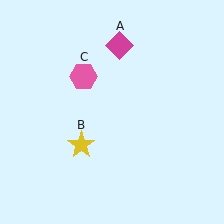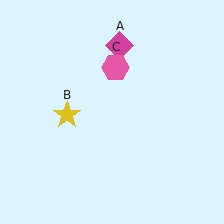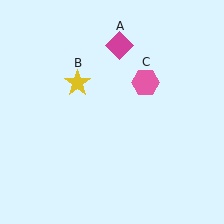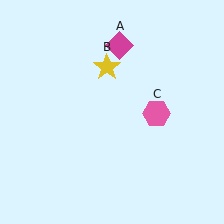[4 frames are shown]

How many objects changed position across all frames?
2 objects changed position: yellow star (object B), pink hexagon (object C).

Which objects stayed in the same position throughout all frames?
Magenta diamond (object A) remained stationary.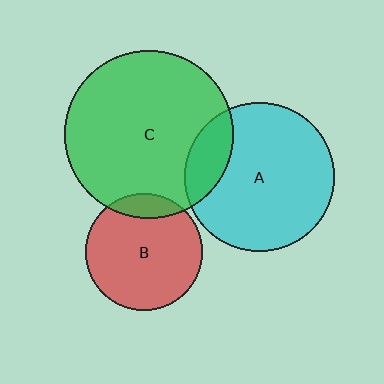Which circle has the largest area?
Circle C (green).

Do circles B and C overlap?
Yes.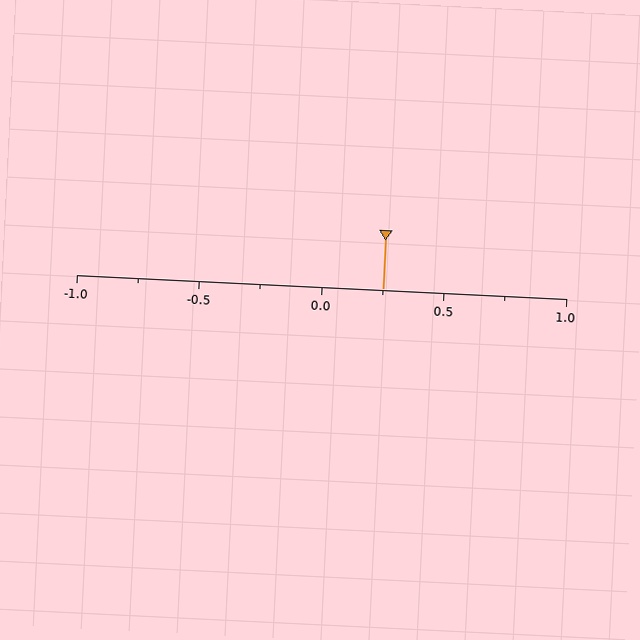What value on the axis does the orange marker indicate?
The marker indicates approximately 0.25.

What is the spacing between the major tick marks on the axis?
The major ticks are spaced 0.5 apart.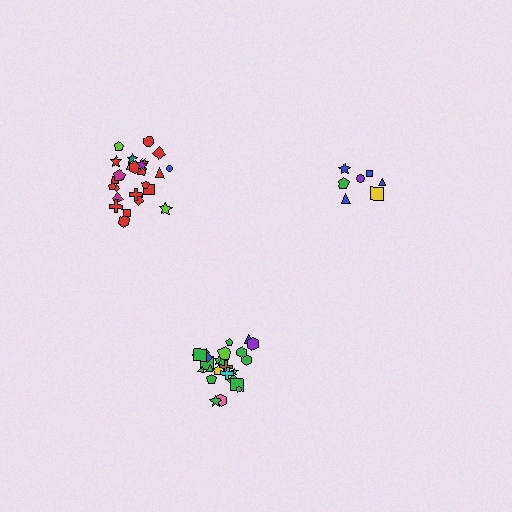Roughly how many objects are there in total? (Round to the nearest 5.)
Roughly 55 objects in total.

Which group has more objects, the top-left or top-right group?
The top-left group.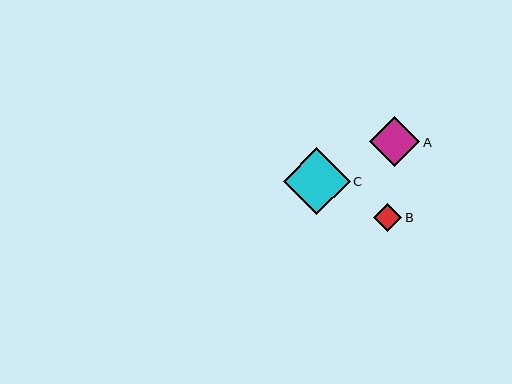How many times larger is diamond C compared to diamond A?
Diamond C is approximately 1.3 times the size of diamond A.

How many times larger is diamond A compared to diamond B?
Diamond A is approximately 1.8 times the size of diamond B.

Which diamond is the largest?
Diamond C is the largest with a size of approximately 67 pixels.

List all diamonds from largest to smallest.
From largest to smallest: C, A, B.